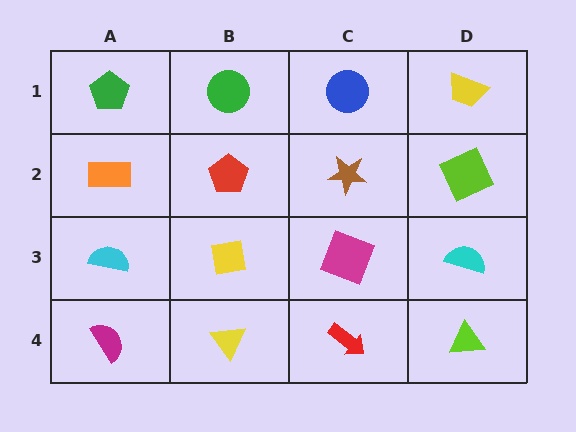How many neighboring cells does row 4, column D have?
2.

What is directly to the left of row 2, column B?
An orange rectangle.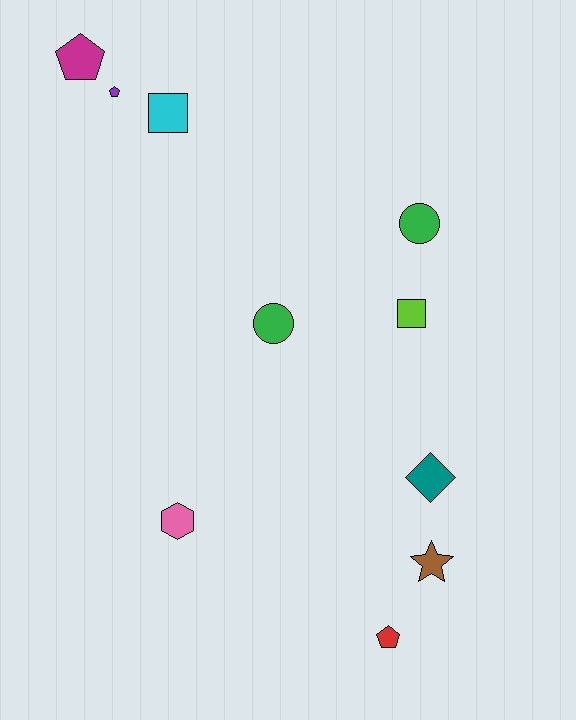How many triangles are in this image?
There are no triangles.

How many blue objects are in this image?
There are no blue objects.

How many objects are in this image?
There are 10 objects.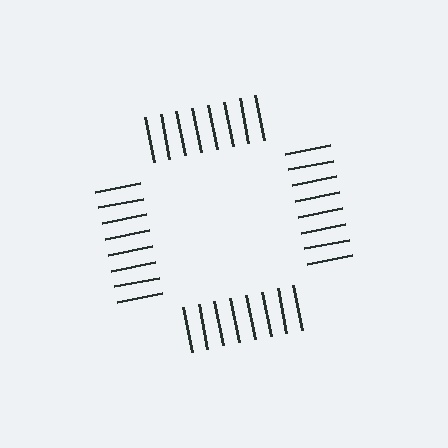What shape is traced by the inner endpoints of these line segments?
An illusory square — the line segments terminate on its edges but no continuous stroke is drawn.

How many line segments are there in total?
32 — 8 along each of the 4 edges.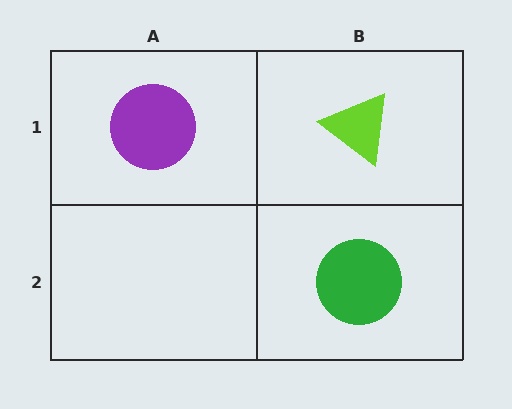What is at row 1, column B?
A lime triangle.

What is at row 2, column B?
A green circle.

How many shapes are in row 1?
2 shapes.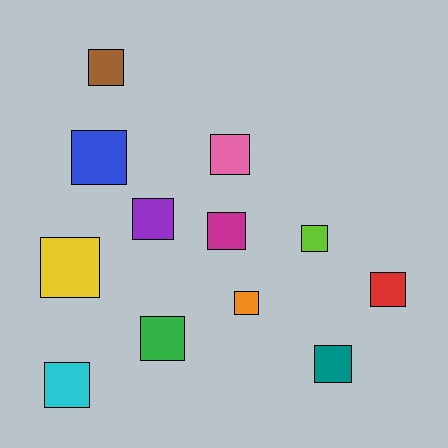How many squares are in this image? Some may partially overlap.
There are 12 squares.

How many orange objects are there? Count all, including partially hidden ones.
There is 1 orange object.